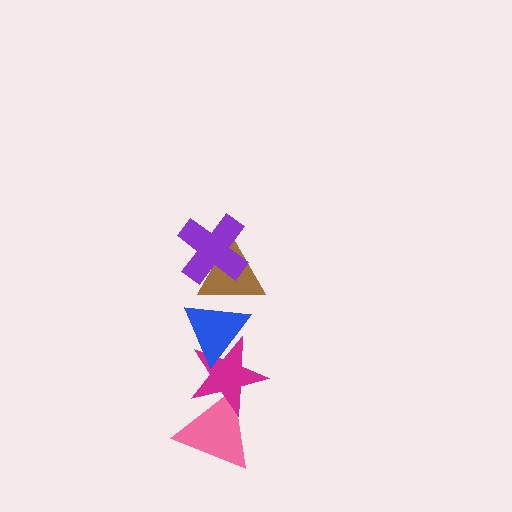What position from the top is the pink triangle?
The pink triangle is 5th from the top.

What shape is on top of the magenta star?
The blue triangle is on top of the magenta star.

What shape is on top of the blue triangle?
The brown triangle is on top of the blue triangle.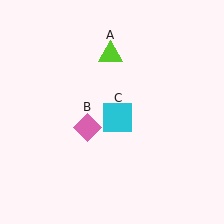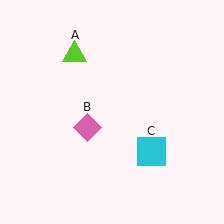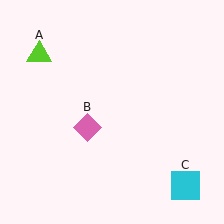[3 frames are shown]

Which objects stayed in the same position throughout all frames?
Pink diamond (object B) remained stationary.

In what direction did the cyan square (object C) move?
The cyan square (object C) moved down and to the right.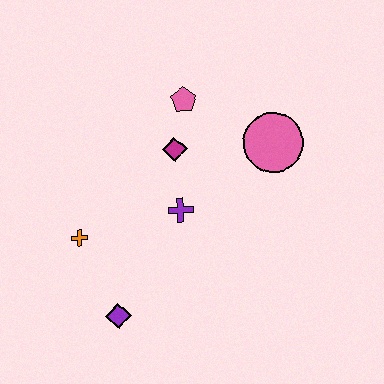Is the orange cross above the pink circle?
No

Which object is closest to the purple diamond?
The orange cross is closest to the purple diamond.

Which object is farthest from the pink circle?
The purple diamond is farthest from the pink circle.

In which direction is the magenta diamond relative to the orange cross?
The magenta diamond is to the right of the orange cross.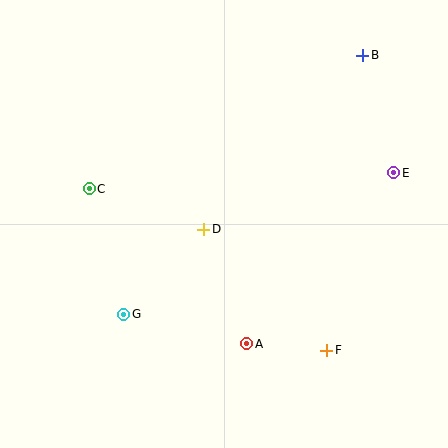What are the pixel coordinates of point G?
Point G is at (124, 314).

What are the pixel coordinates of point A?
Point A is at (247, 344).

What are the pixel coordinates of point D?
Point D is at (204, 229).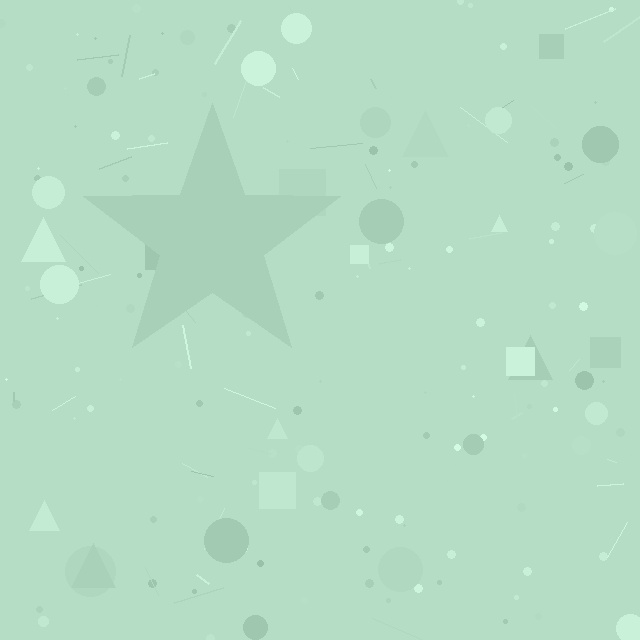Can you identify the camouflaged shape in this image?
The camouflaged shape is a star.